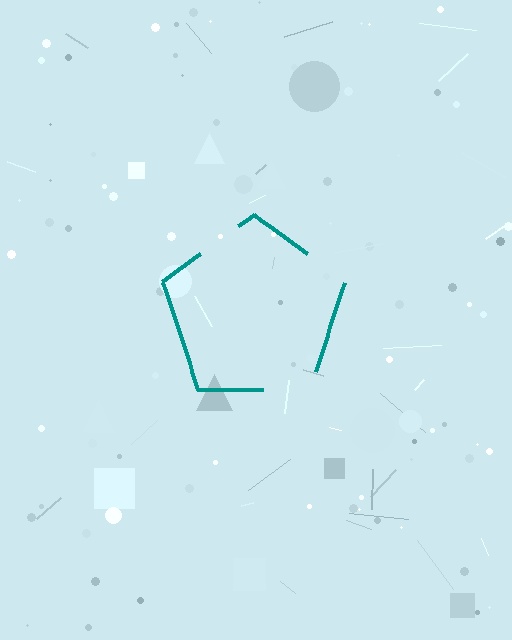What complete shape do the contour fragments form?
The contour fragments form a pentagon.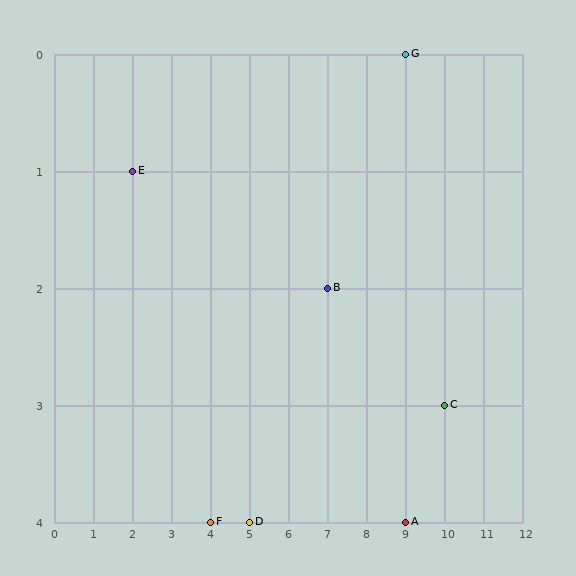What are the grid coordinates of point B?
Point B is at grid coordinates (7, 2).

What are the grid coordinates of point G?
Point G is at grid coordinates (9, 0).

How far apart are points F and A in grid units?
Points F and A are 5 columns apart.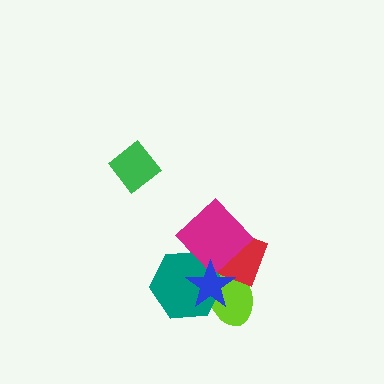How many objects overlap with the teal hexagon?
4 objects overlap with the teal hexagon.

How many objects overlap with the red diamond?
4 objects overlap with the red diamond.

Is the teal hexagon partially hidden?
Yes, it is partially covered by another shape.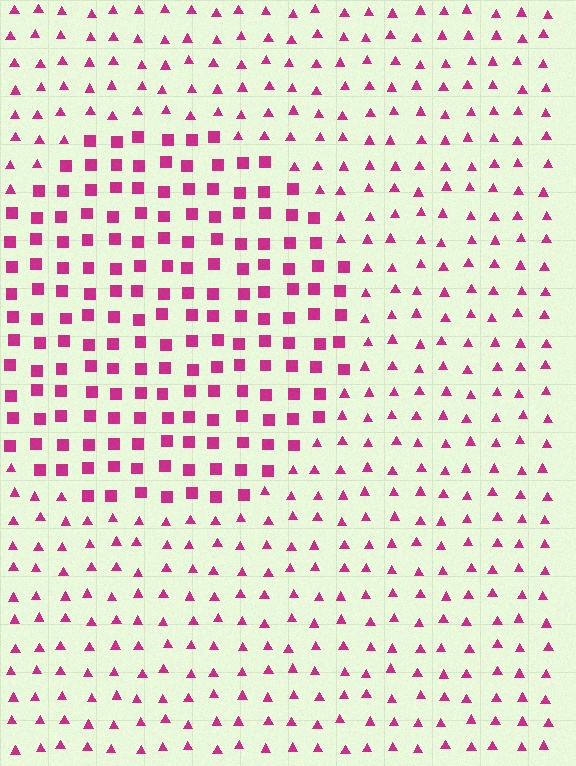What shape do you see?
I see a circle.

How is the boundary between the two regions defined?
The boundary is defined by a change in element shape: squares inside vs. triangles outside. All elements share the same color and spacing.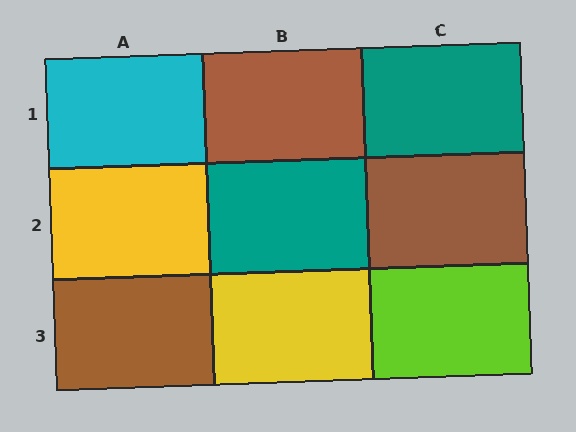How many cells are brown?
3 cells are brown.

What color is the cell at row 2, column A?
Yellow.